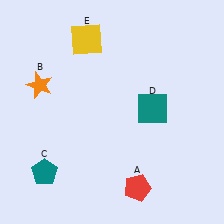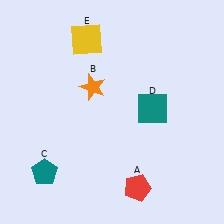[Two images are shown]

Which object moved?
The orange star (B) moved right.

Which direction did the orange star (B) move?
The orange star (B) moved right.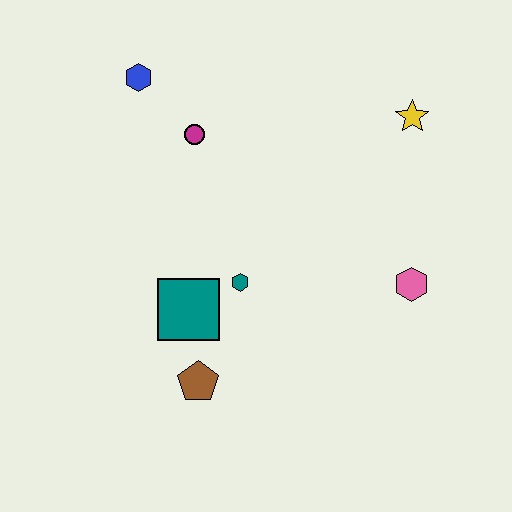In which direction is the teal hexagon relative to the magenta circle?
The teal hexagon is below the magenta circle.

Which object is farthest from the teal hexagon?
The yellow star is farthest from the teal hexagon.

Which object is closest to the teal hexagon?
The teal square is closest to the teal hexagon.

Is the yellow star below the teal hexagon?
No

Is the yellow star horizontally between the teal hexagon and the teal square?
No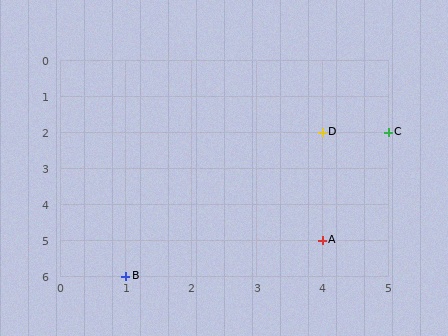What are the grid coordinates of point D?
Point D is at grid coordinates (4, 2).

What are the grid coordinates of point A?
Point A is at grid coordinates (4, 5).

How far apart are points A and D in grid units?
Points A and D are 3 rows apart.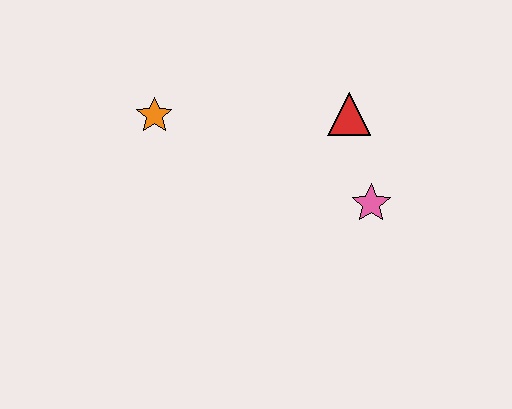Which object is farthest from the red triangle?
The orange star is farthest from the red triangle.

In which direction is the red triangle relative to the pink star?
The red triangle is above the pink star.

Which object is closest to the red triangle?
The pink star is closest to the red triangle.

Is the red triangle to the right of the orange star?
Yes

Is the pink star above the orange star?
No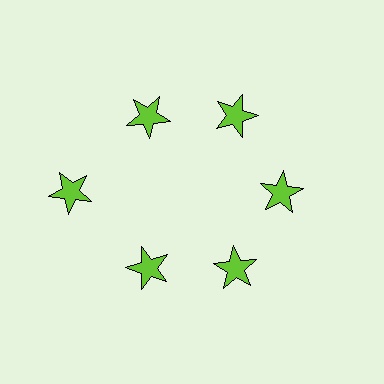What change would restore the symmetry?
The symmetry would be restored by moving it inward, back onto the ring so that all 6 stars sit at equal angles and equal distance from the center.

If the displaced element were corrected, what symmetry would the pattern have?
It would have 6-fold rotational symmetry — the pattern would map onto itself every 60 degrees.